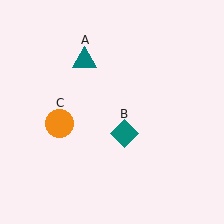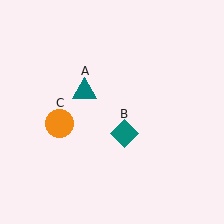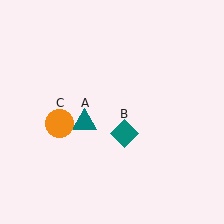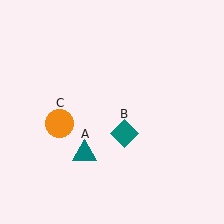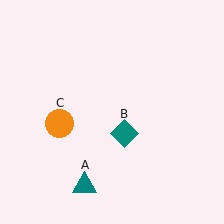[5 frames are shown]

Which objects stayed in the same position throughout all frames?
Teal diamond (object B) and orange circle (object C) remained stationary.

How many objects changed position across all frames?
1 object changed position: teal triangle (object A).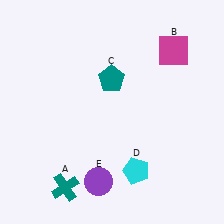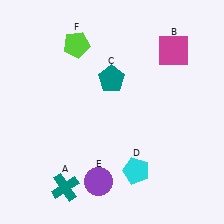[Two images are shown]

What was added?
A lime pentagon (F) was added in Image 2.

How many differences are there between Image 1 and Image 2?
There is 1 difference between the two images.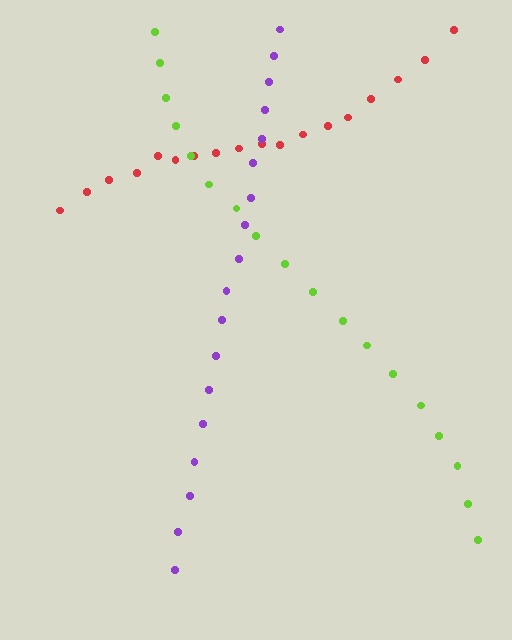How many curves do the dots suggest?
There are 3 distinct paths.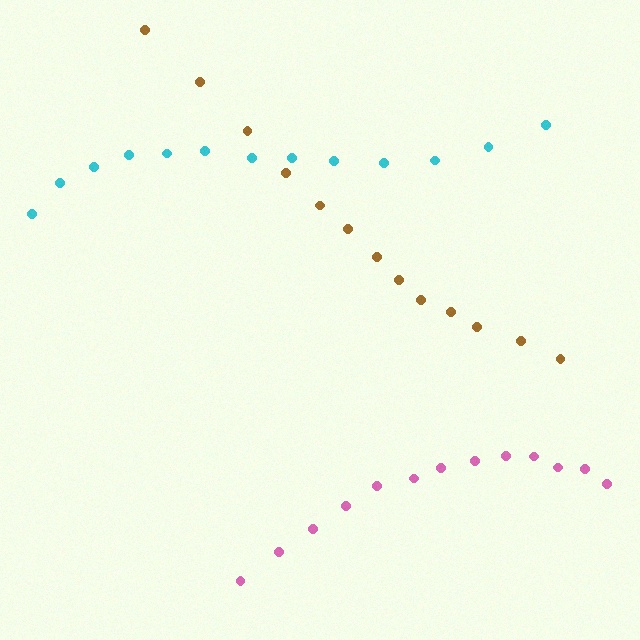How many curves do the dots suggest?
There are 3 distinct paths.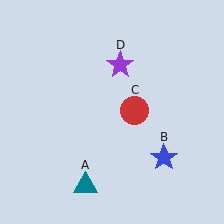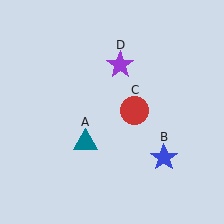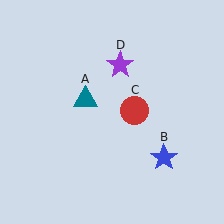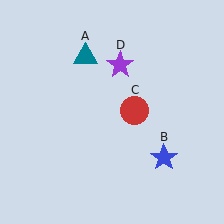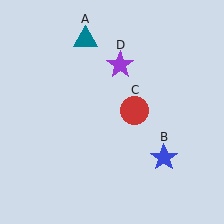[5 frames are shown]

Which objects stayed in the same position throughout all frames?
Blue star (object B) and red circle (object C) and purple star (object D) remained stationary.